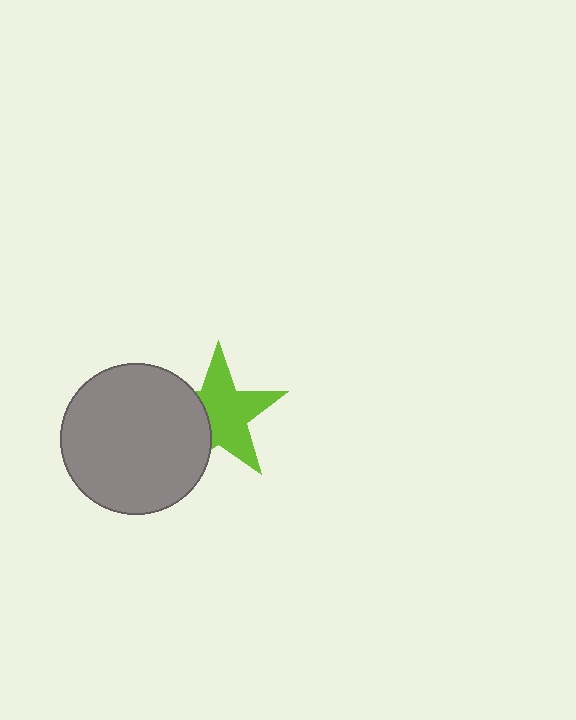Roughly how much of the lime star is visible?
Most of it is visible (roughly 67%).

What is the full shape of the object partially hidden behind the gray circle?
The partially hidden object is a lime star.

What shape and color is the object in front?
The object in front is a gray circle.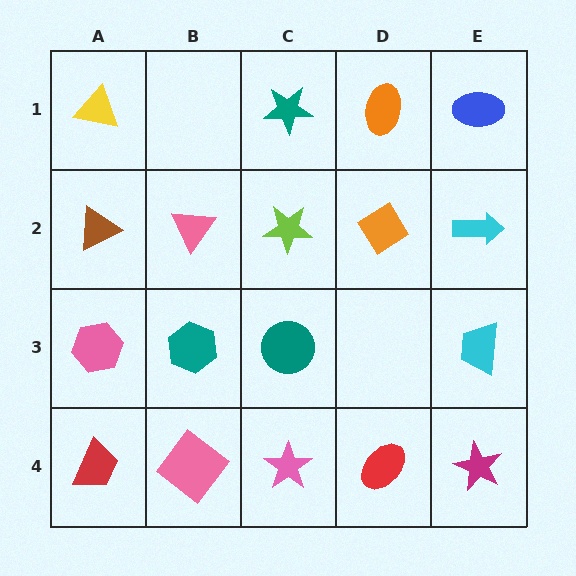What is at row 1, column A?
A yellow triangle.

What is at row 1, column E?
A blue ellipse.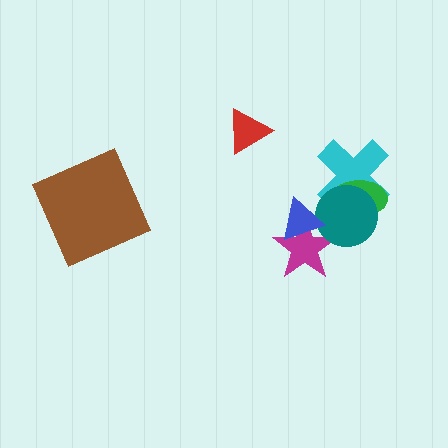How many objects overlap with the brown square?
0 objects overlap with the brown square.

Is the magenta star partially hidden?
Yes, it is partially covered by another shape.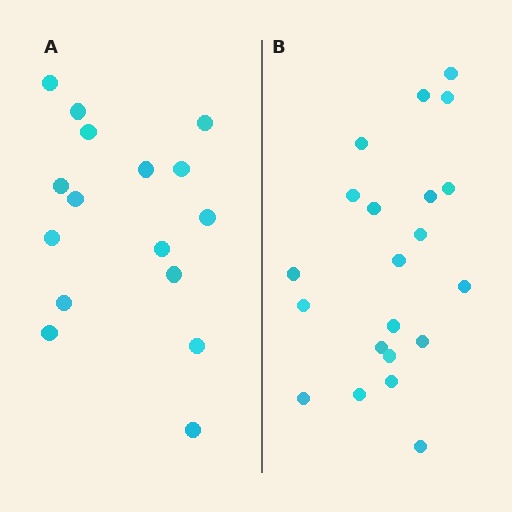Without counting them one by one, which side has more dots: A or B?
Region B (the right region) has more dots.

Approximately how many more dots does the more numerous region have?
Region B has about 5 more dots than region A.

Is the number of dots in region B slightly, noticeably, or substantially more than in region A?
Region B has noticeably more, but not dramatically so. The ratio is roughly 1.3 to 1.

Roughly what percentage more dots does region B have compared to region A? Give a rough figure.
About 30% more.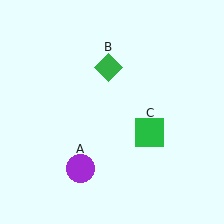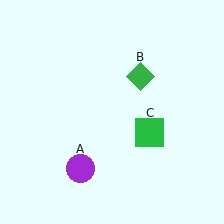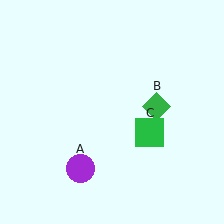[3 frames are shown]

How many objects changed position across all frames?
1 object changed position: green diamond (object B).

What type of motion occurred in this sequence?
The green diamond (object B) rotated clockwise around the center of the scene.